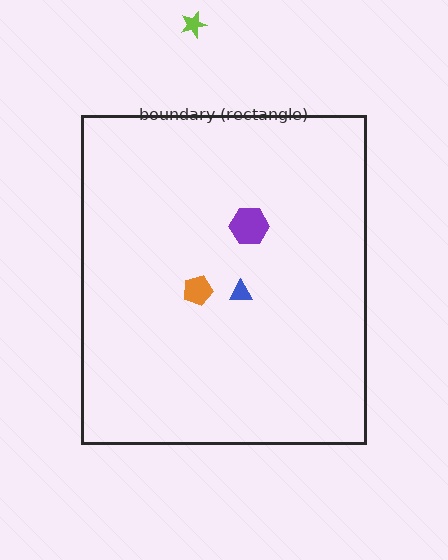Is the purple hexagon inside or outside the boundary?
Inside.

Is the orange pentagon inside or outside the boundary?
Inside.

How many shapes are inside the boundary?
3 inside, 1 outside.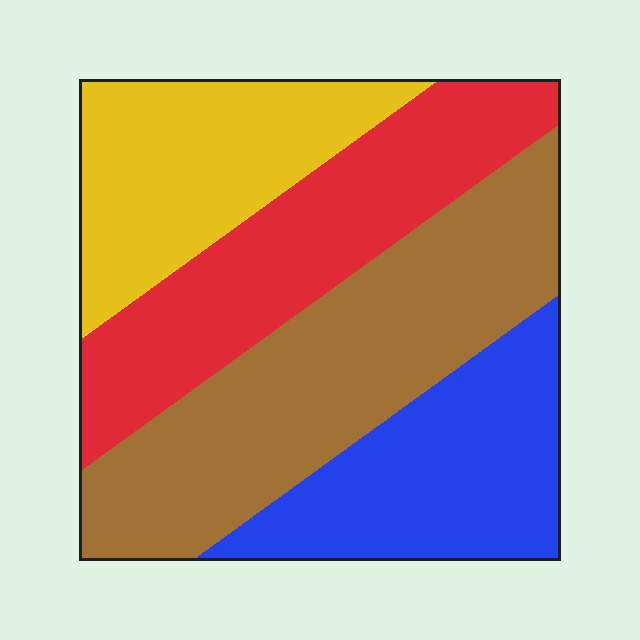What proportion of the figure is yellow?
Yellow takes up between a sixth and a third of the figure.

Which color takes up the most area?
Brown, at roughly 35%.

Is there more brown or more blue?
Brown.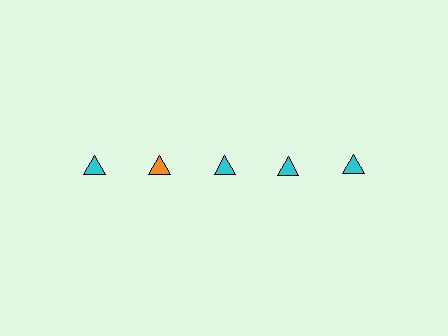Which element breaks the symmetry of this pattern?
The orange triangle in the top row, second from left column breaks the symmetry. All other shapes are cyan triangles.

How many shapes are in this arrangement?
There are 5 shapes arranged in a grid pattern.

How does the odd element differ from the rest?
It has a different color: orange instead of cyan.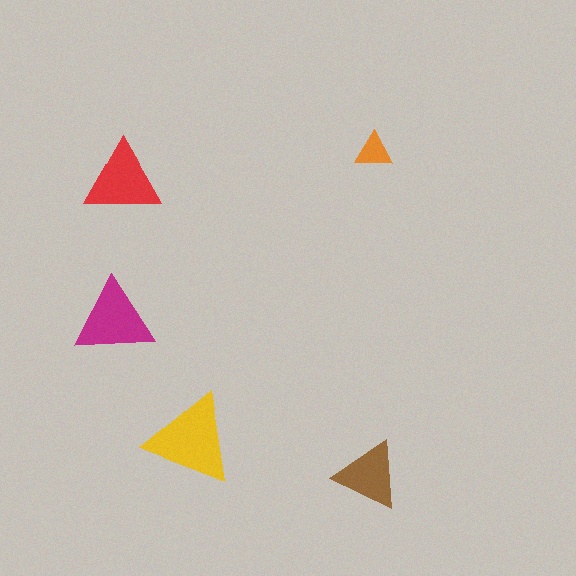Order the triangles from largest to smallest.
the yellow one, the magenta one, the red one, the brown one, the orange one.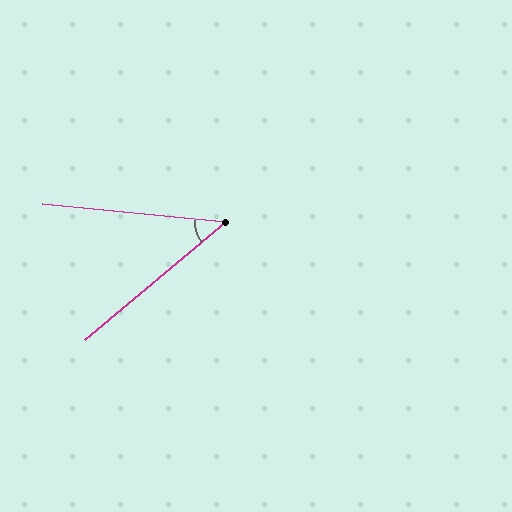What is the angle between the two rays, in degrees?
Approximately 46 degrees.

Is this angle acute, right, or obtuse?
It is acute.